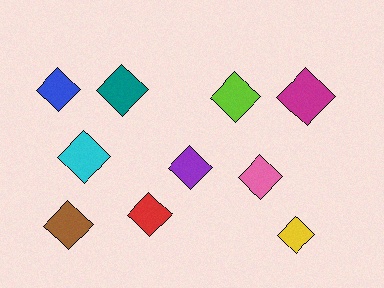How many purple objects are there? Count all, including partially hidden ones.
There is 1 purple object.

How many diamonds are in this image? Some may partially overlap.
There are 10 diamonds.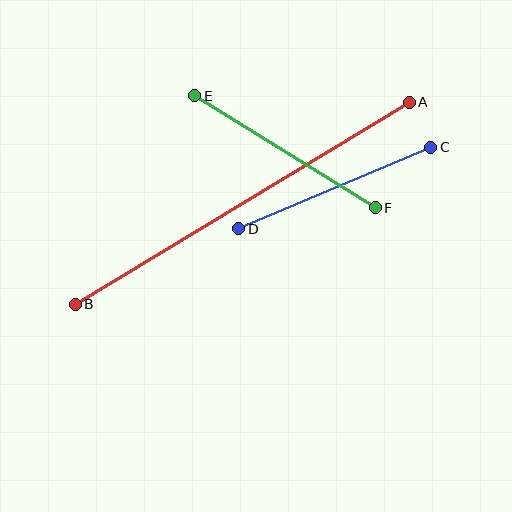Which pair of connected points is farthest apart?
Points A and B are farthest apart.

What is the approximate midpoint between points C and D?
The midpoint is at approximately (335, 188) pixels.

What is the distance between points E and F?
The distance is approximately 213 pixels.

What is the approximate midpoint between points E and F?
The midpoint is at approximately (285, 152) pixels.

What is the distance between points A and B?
The distance is approximately 390 pixels.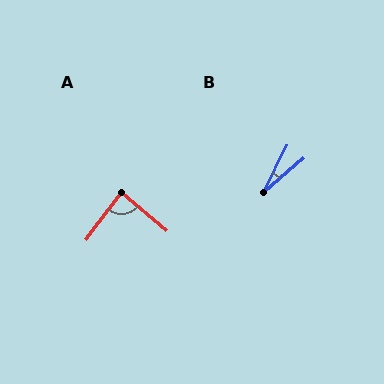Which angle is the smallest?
B, at approximately 23 degrees.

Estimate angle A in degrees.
Approximately 86 degrees.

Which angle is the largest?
A, at approximately 86 degrees.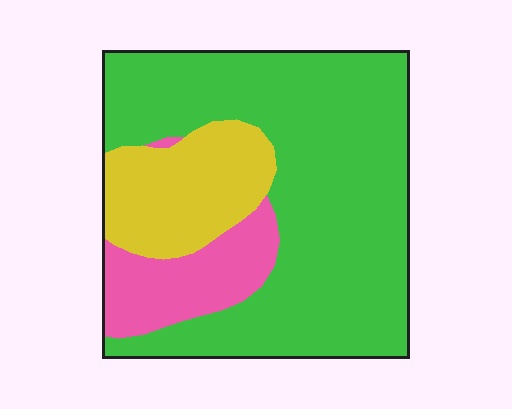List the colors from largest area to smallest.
From largest to smallest: green, yellow, pink.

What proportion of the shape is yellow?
Yellow takes up about one fifth (1/5) of the shape.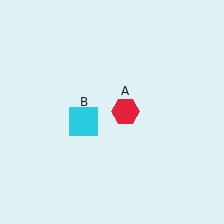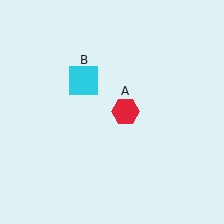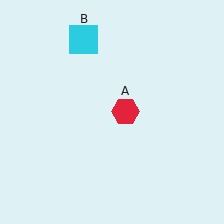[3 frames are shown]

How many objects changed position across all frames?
1 object changed position: cyan square (object B).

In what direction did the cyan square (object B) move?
The cyan square (object B) moved up.